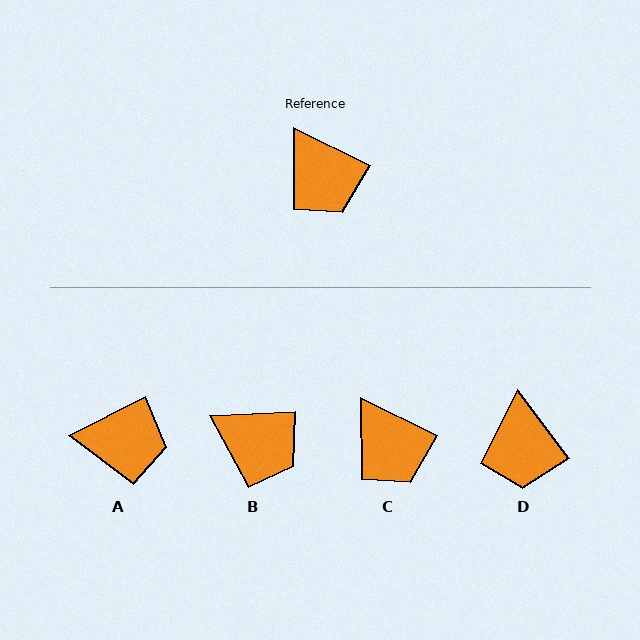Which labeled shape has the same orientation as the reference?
C.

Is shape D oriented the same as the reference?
No, it is off by about 27 degrees.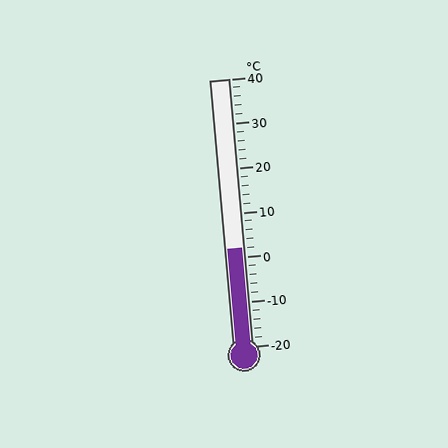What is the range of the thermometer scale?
The thermometer scale ranges from -20°C to 40°C.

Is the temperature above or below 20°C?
The temperature is below 20°C.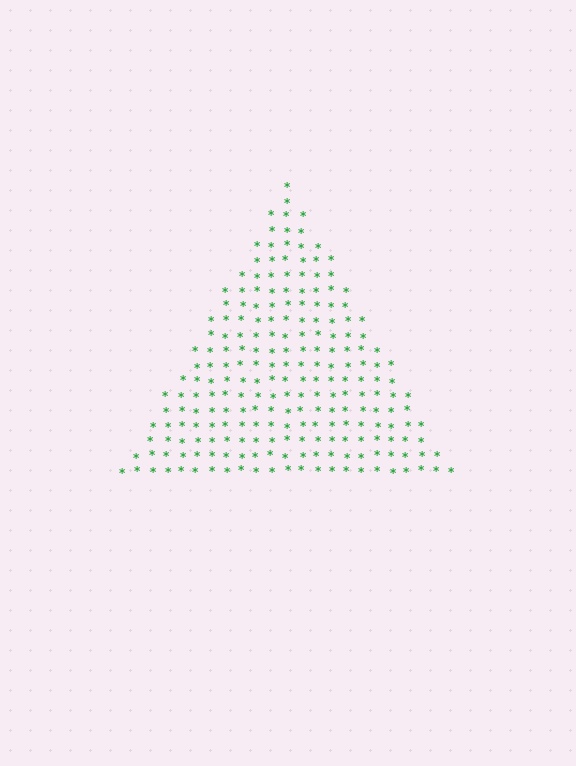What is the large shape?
The large shape is a triangle.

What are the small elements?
The small elements are asterisks.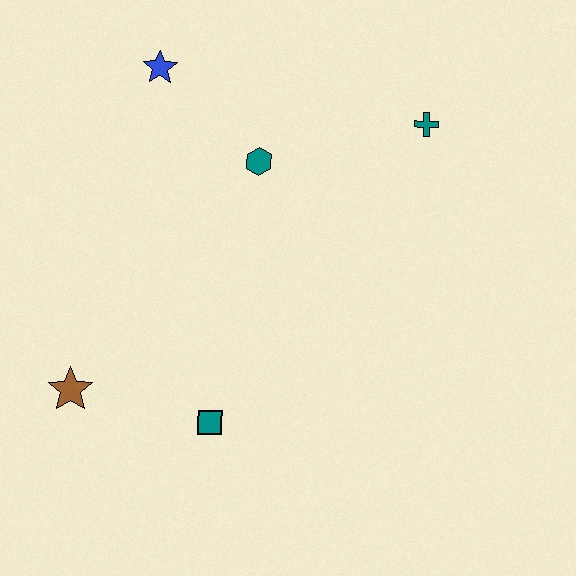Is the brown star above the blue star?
No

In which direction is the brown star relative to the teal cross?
The brown star is to the left of the teal cross.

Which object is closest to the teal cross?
The teal hexagon is closest to the teal cross.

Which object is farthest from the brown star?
The teal cross is farthest from the brown star.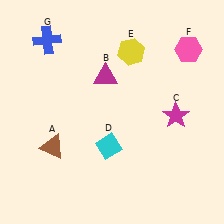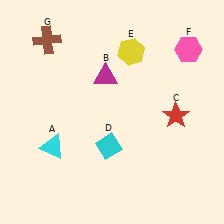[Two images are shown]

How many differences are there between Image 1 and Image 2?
There are 3 differences between the two images.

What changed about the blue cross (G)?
In Image 1, G is blue. In Image 2, it changed to brown.